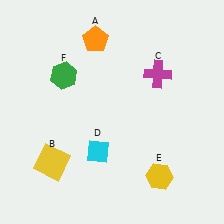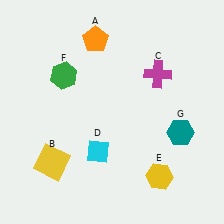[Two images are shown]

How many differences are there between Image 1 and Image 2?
There is 1 difference between the two images.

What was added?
A teal hexagon (G) was added in Image 2.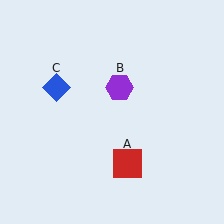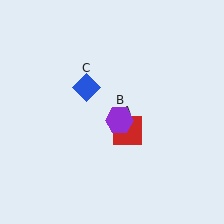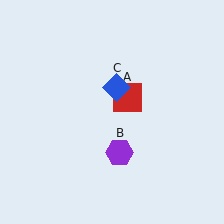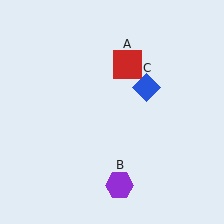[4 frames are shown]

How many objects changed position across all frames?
3 objects changed position: red square (object A), purple hexagon (object B), blue diamond (object C).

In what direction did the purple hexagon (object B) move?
The purple hexagon (object B) moved down.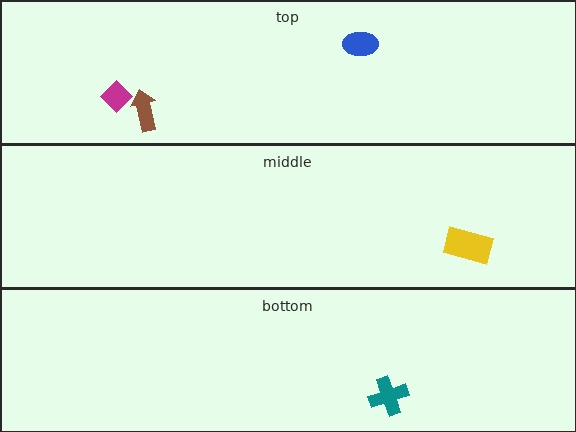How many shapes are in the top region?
3.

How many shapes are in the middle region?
1.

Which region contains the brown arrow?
The top region.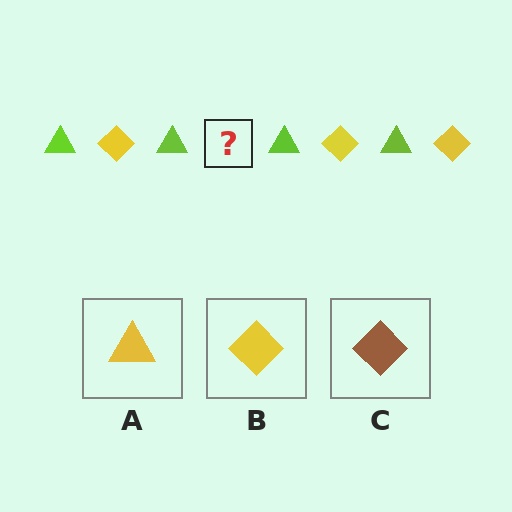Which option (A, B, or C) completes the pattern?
B.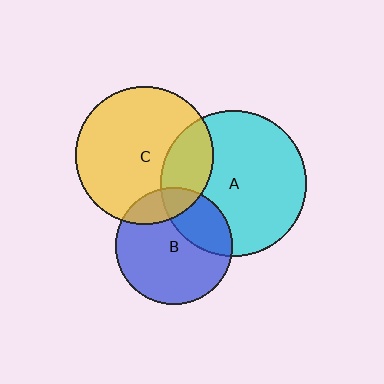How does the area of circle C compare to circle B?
Approximately 1.4 times.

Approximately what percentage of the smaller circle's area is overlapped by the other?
Approximately 25%.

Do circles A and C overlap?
Yes.